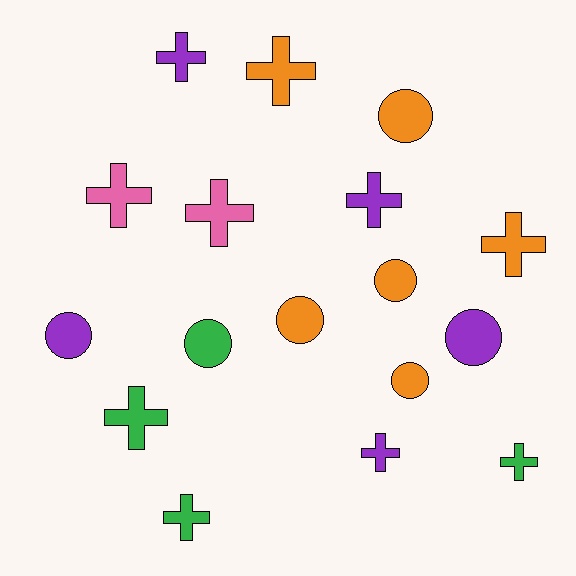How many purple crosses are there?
There are 3 purple crosses.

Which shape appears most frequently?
Cross, with 10 objects.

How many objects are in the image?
There are 17 objects.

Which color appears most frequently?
Orange, with 6 objects.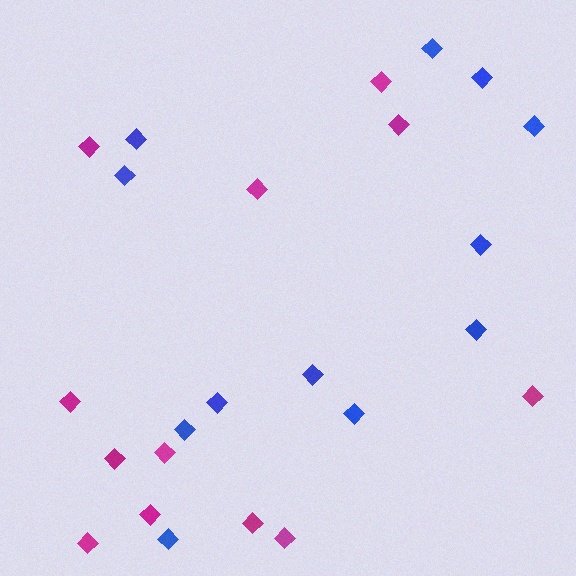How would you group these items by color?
There are 2 groups: one group of magenta diamonds (12) and one group of blue diamonds (12).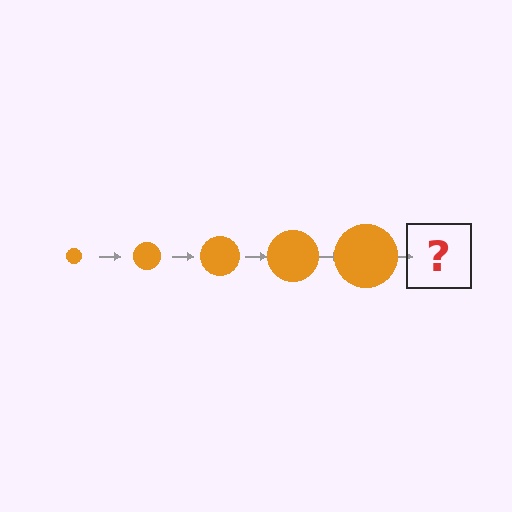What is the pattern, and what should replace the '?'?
The pattern is that the circle gets progressively larger each step. The '?' should be an orange circle, larger than the previous one.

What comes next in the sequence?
The next element should be an orange circle, larger than the previous one.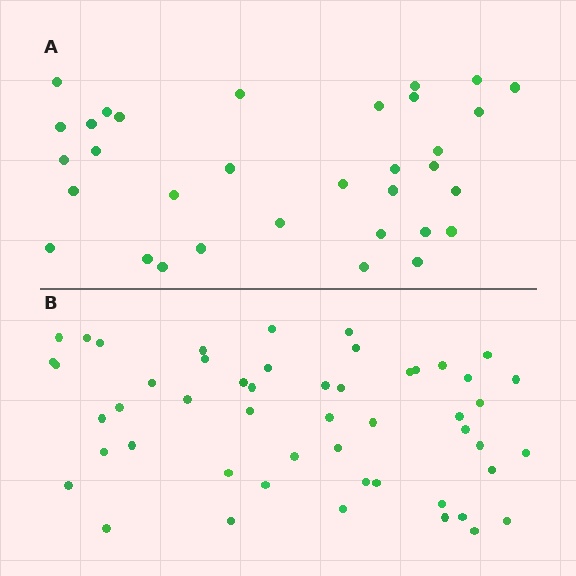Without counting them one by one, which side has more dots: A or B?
Region B (the bottom region) has more dots.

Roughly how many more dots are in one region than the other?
Region B has approximately 20 more dots than region A.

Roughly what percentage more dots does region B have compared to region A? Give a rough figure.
About 55% more.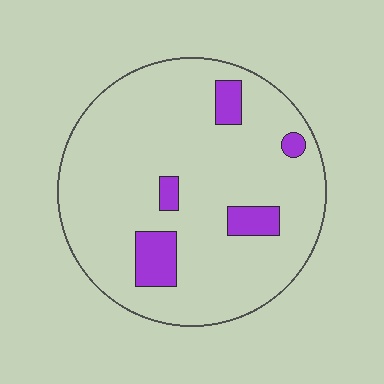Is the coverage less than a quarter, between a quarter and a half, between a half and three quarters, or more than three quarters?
Less than a quarter.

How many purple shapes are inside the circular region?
5.